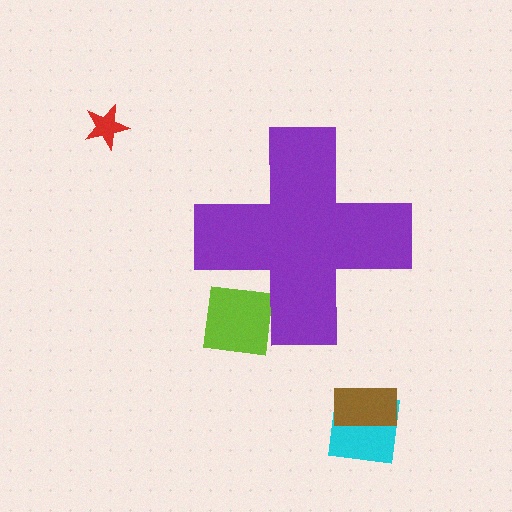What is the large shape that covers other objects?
A purple cross.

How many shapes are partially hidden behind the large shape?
1 shape is partially hidden.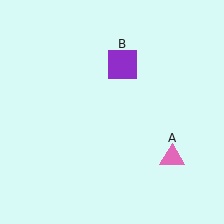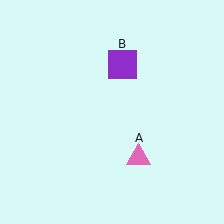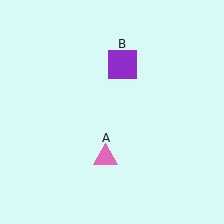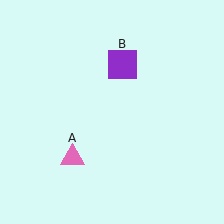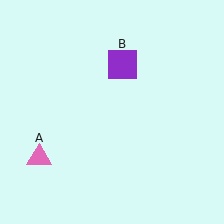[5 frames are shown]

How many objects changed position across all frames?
1 object changed position: pink triangle (object A).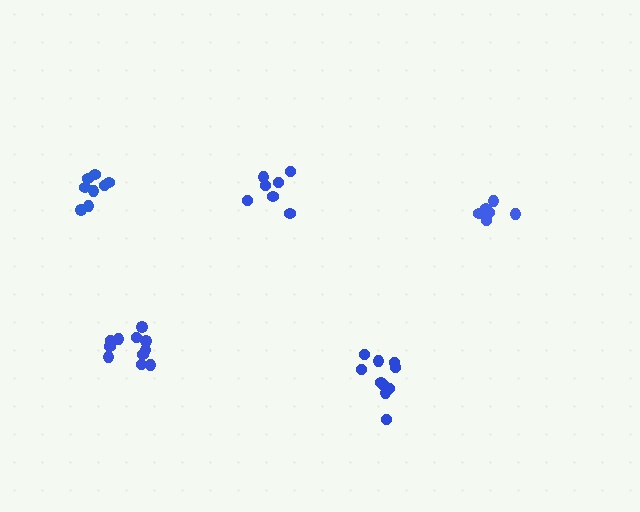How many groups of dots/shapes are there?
There are 5 groups.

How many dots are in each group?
Group 1: 11 dots, Group 2: 6 dots, Group 3: 10 dots, Group 4: 7 dots, Group 5: 8 dots (42 total).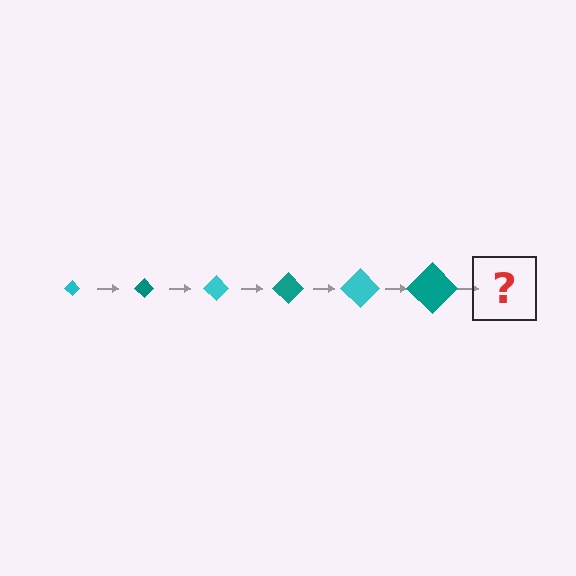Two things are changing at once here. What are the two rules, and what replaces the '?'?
The two rules are that the diamond grows larger each step and the color cycles through cyan and teal. The '?' should be a cyan diamond, larger than the previous one.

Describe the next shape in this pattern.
It should be a cyan diamond, larger than the previous one.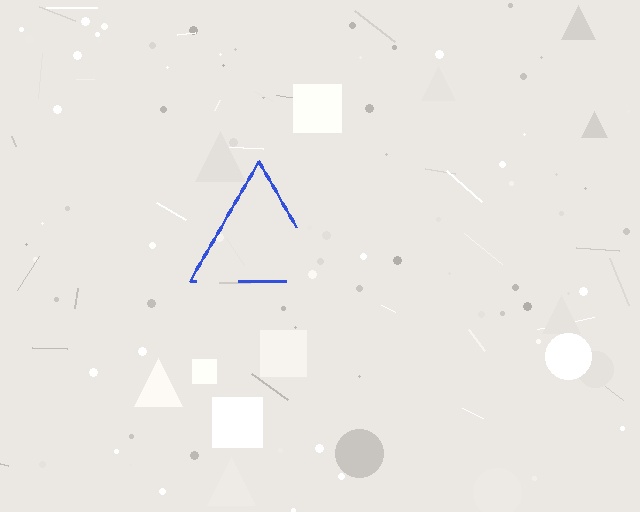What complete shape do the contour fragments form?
The contour fragments form a triangle.